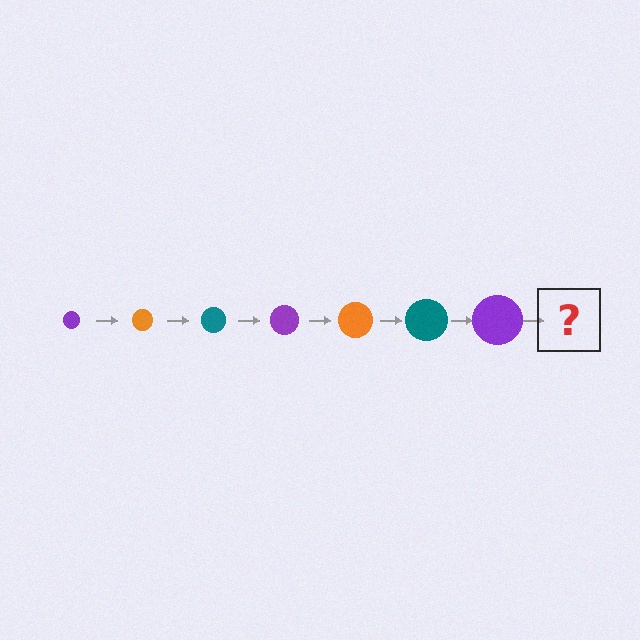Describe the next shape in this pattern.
It should be an orange circle, larger than the previous one.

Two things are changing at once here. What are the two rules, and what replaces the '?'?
The two rules are that the circle grows larger each step and the color cycles through purple, orange, and teal. The '?' should be an orange circle, larger than the previous one.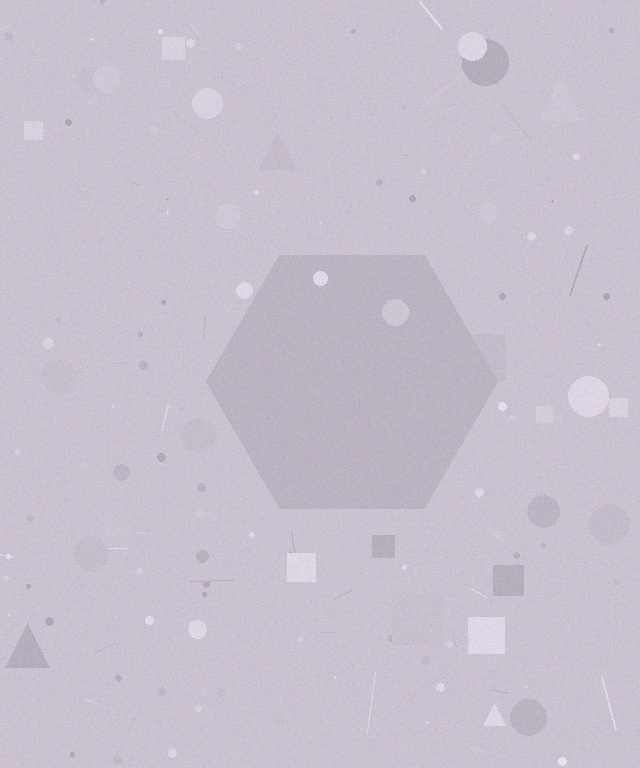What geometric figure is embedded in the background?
A hexagon is embedded in the background.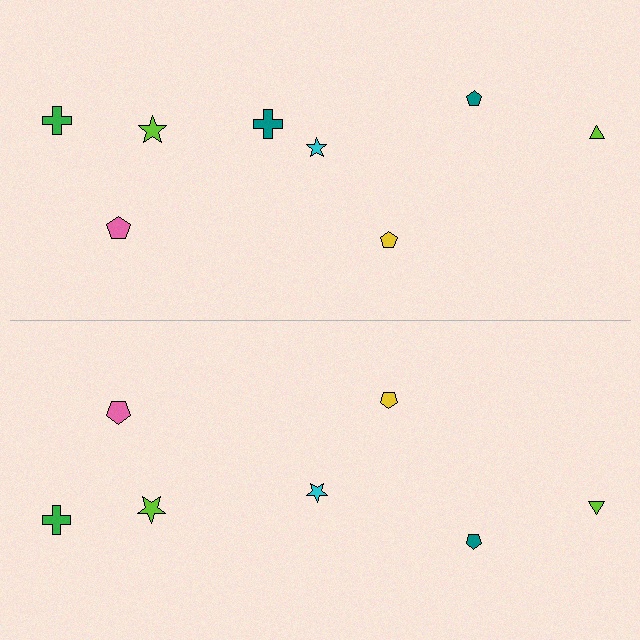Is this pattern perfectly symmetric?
No, the pattern is not perfectly symmetric. A teal cross is missing from the bottom side.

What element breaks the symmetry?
A teal cross is missing from the bottom side.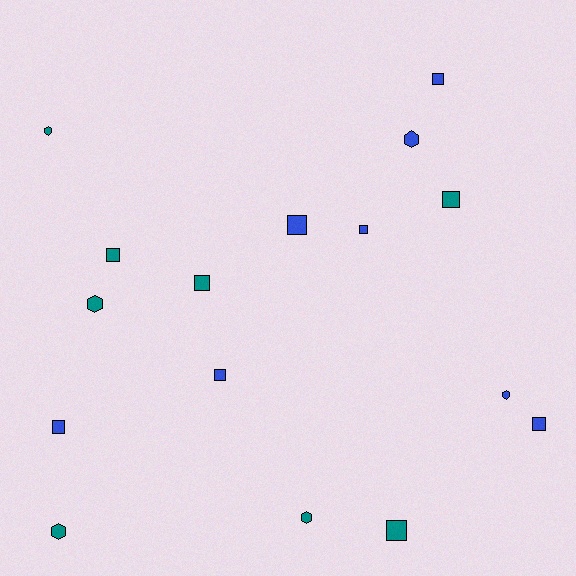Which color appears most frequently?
Teal, with 8 objects.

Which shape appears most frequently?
Square, with 10 objects.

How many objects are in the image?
There are 16 objects.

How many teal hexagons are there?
There are 4 teal hexagons.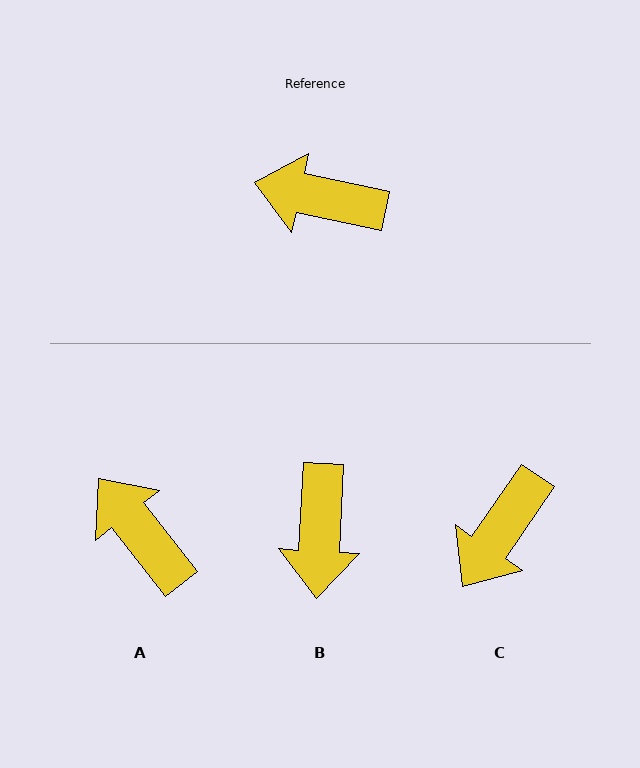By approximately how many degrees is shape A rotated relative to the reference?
Approximately 40 degrees clockwise.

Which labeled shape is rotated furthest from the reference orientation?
B, about 99 degrees away.